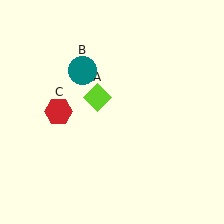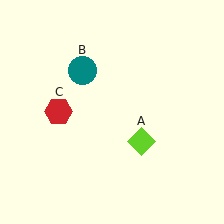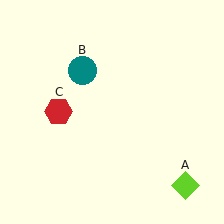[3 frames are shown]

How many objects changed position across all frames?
1 object changed position: lime diamond (object A).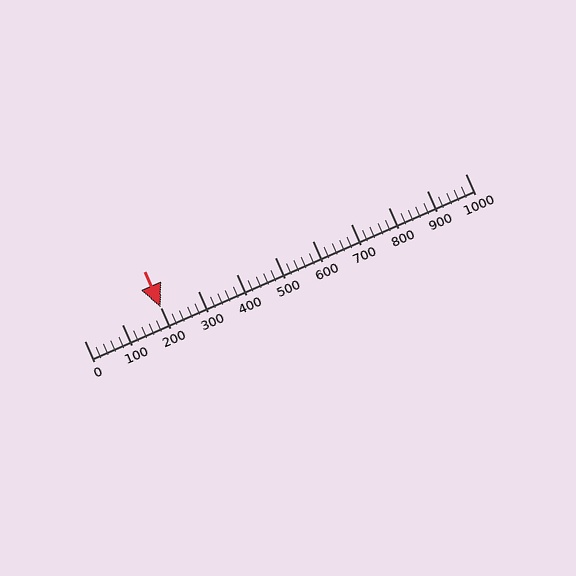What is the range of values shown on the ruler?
The ruler shows values from 0 to 1000.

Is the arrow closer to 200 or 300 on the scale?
The arrow is closer to 200.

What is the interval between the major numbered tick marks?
The major tick marks are spaced 100 units apart.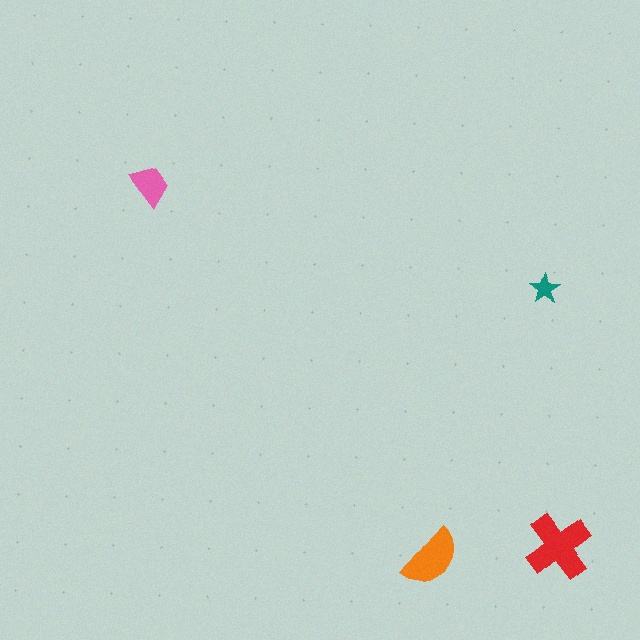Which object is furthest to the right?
The red cross is rightmost.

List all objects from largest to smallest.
The red cross, the orange semicircle, the pink trapezoid, the teal star.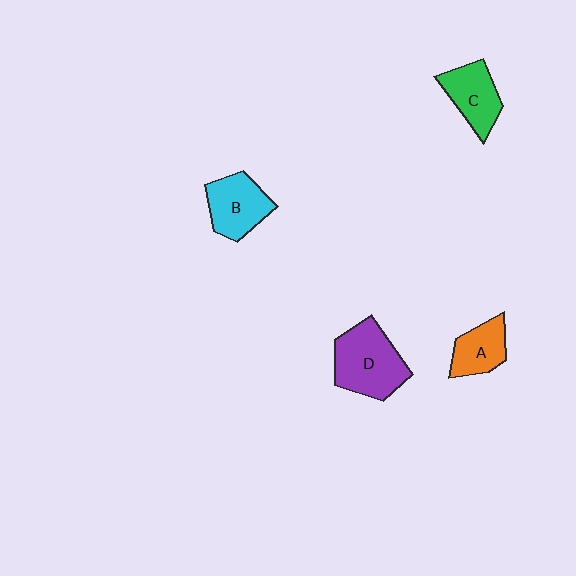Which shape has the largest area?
Shape D (purple).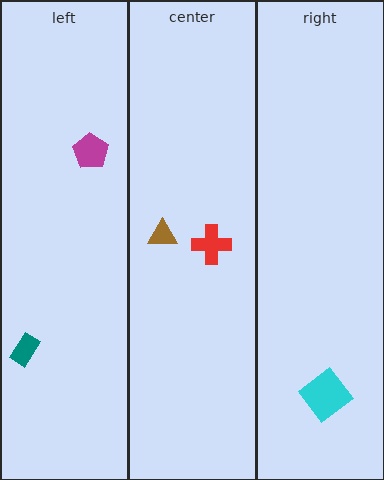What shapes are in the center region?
The brown triangle, the red cross.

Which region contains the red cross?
The center region.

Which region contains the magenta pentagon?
The left region.